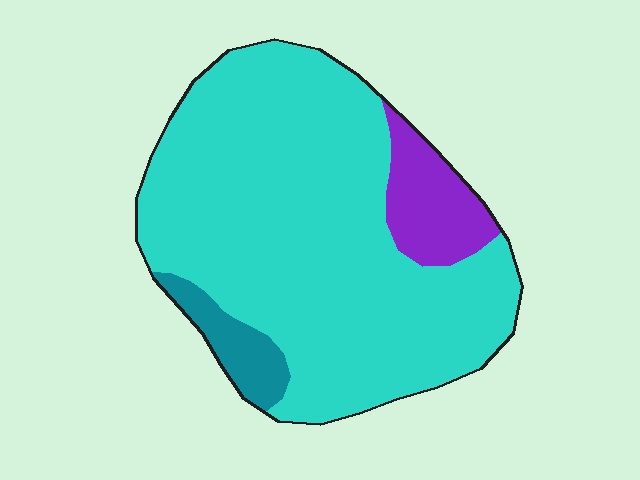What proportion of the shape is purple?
Purple takes up less than a quarter of the shape.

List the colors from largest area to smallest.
From largest to smallest: cyan, purple, teal.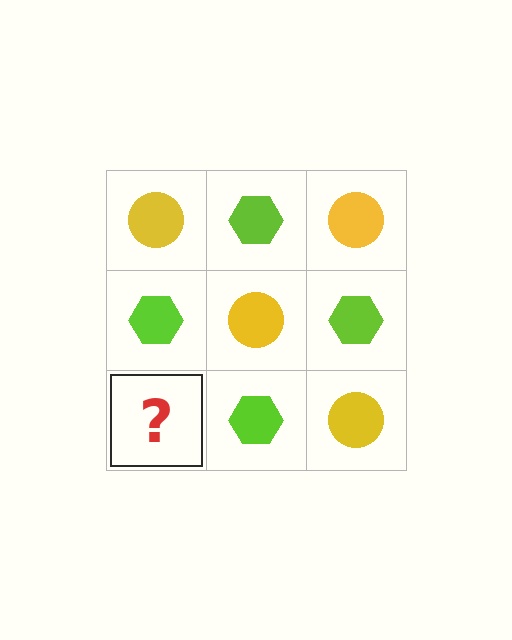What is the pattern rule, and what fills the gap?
The rule is that it alternates yellow circle and lime hexagon in a checkerboard pattern. The gap should be filled with a yellow circle.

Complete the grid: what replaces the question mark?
The question mark should be replaced with a yellow circle.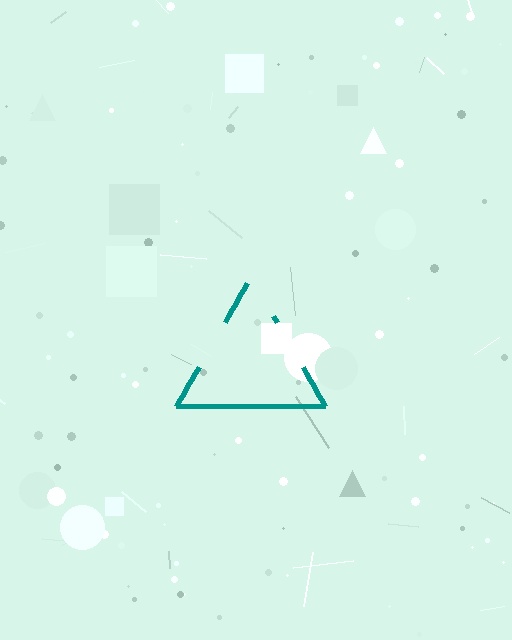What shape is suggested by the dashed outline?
The dashed outline suggests a triangle.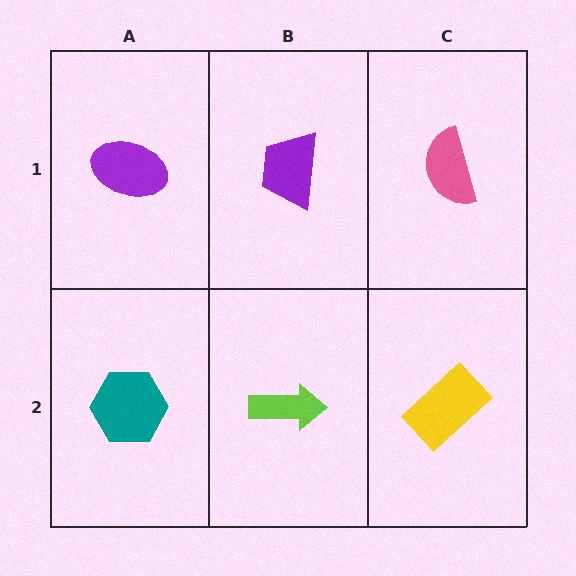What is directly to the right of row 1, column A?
A purple trapezoid.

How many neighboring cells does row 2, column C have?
2.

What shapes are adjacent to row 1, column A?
A teal hexagon (row 2, column A), a purple trapezoid (row 1, column B).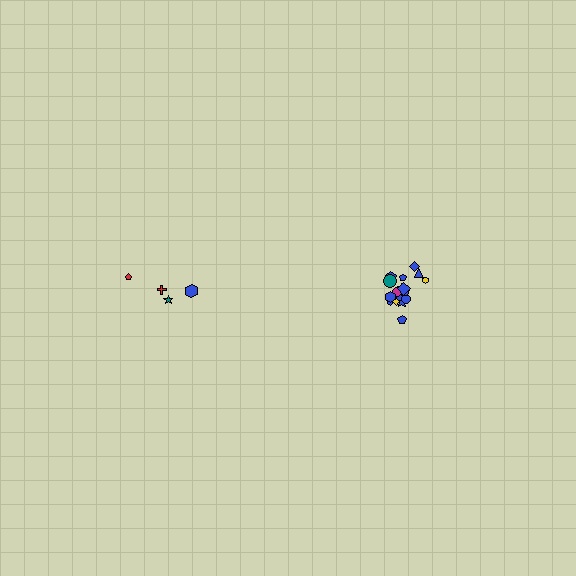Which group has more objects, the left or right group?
The right group.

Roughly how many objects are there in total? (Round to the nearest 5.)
Roughly 20 objects in total.